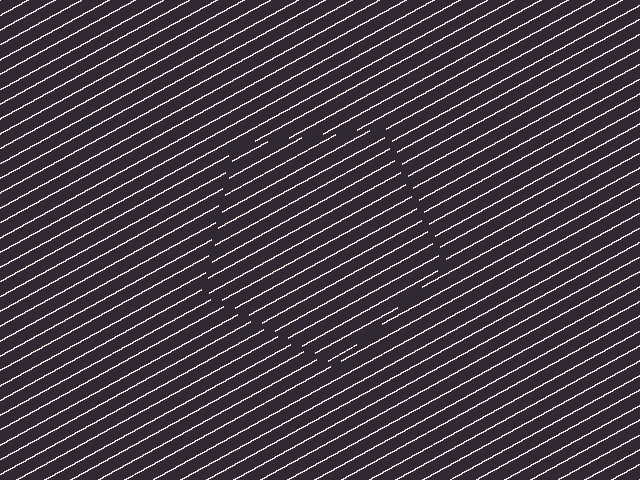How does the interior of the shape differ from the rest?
The interior of the shape contains the same grating, shifted by half a period — the contour is defined by the phase discontinuity where line-ends from the inner and outer gratings abut.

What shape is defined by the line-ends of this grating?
An illusory pentagon. The interior of the shape contains the same grating, shifted by half a period — the contour is defined by the phase discontinuity where line-ends from the inner and outer gratings abut.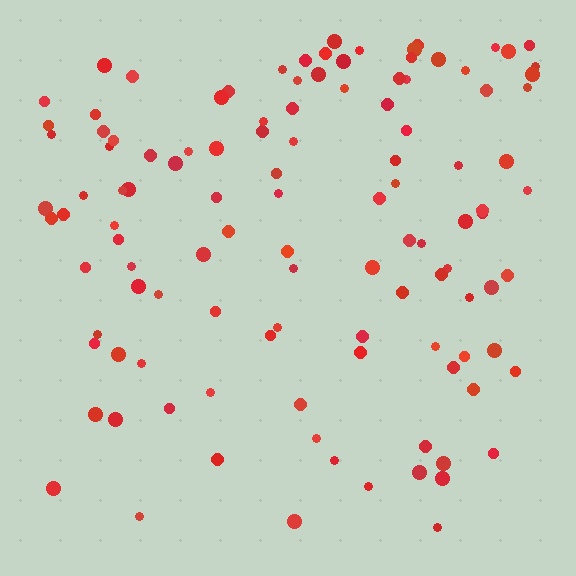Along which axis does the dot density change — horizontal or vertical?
Vertical.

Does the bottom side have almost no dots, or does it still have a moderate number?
Still a moderate number, just noticeably fewer than the top.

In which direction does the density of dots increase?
From bottom to top, with the top side densest.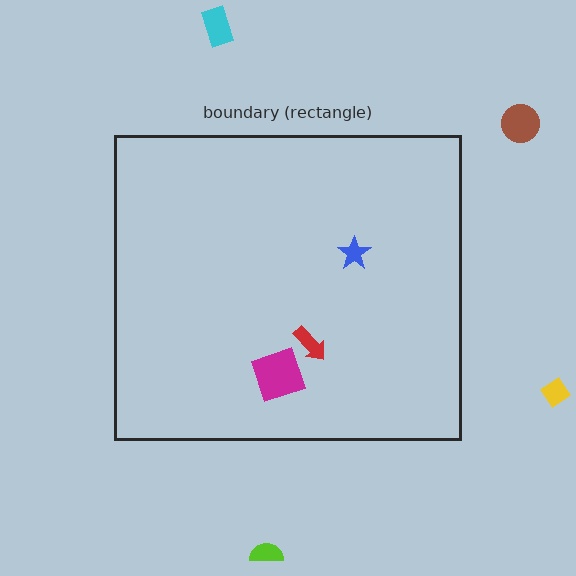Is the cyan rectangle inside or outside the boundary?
Outside.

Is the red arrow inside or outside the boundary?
Inside.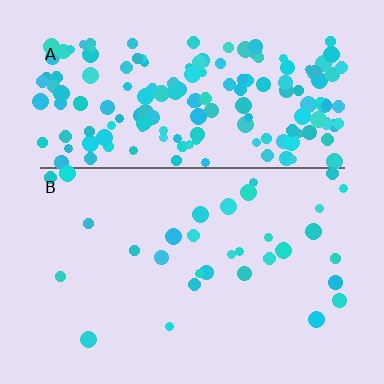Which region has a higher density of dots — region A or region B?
A (the top).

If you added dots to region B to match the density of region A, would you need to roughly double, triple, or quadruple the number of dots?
Approximately quadruple.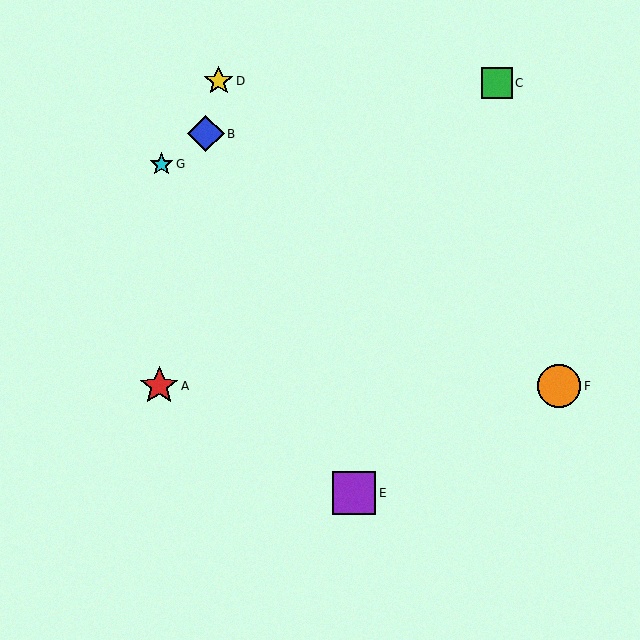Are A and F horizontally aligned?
Yes, both are at y≈386.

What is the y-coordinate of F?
Object F is at y≈386.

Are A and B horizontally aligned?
No, A is at y≈386 and B is at y≈134.